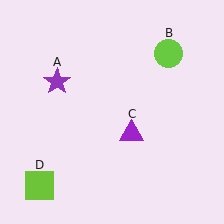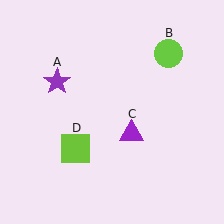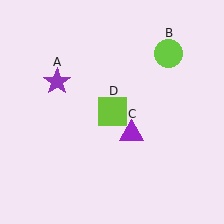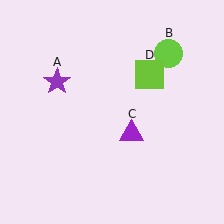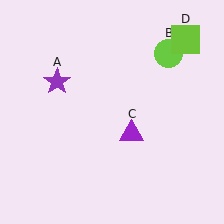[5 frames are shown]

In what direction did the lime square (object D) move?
The lime square (object D) moved up and to the right.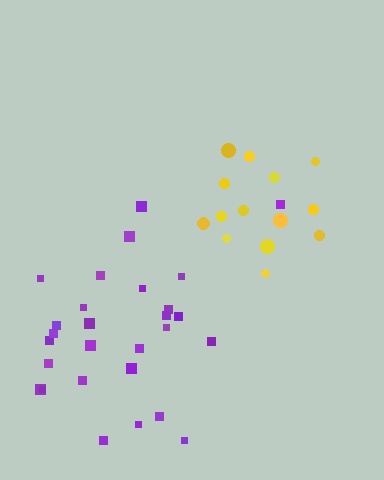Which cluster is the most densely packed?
Yellow.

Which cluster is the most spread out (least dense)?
Purple.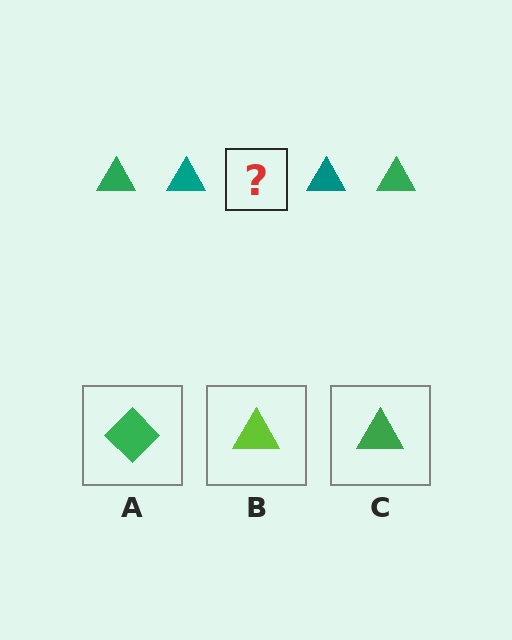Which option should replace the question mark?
Option C.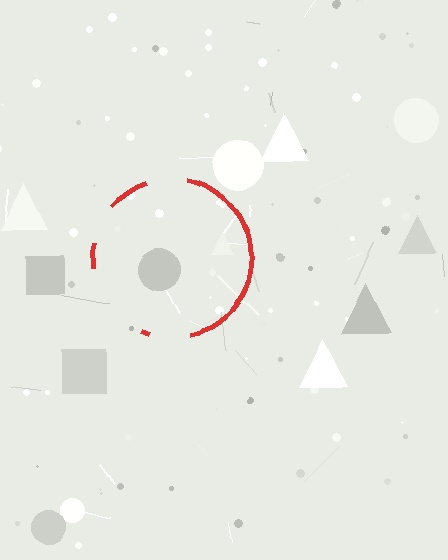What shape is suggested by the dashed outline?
The dashed outline suggests a circle.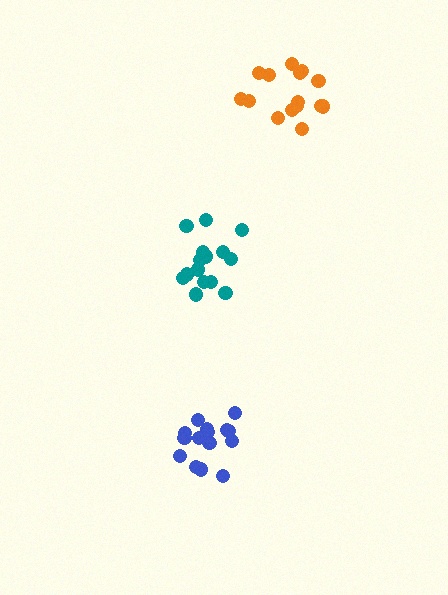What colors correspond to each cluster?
The clusters are colored: orange, teal, blue.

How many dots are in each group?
Group 1: 15 dots, Group 2: 15 dots, Group 3: 15 dots (45 total).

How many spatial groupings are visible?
There are 3 spatial groupings.